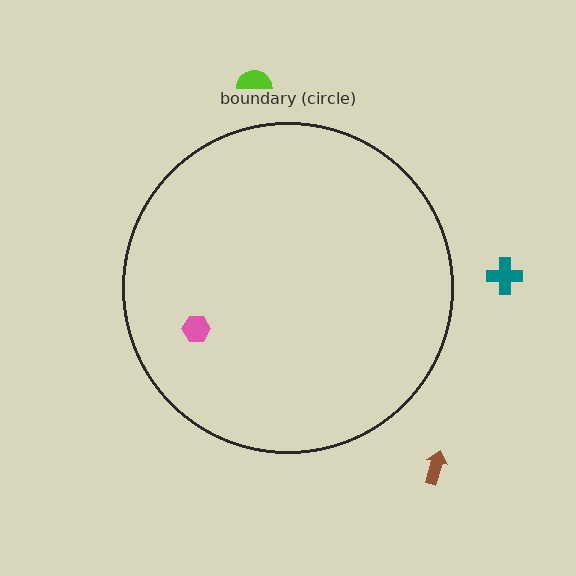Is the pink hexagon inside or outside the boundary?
Inside.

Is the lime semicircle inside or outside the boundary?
Outside.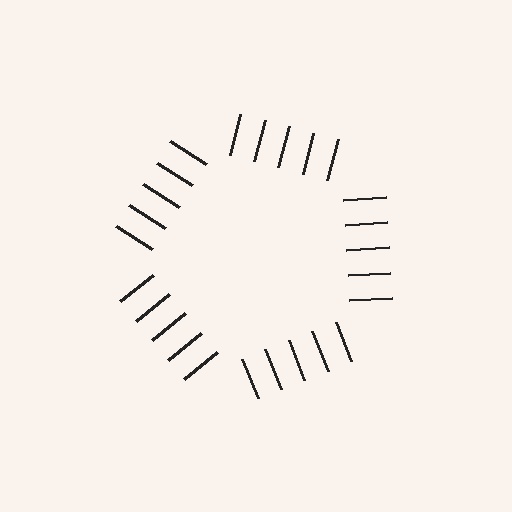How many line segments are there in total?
25 — 5 along each of the 5 edges.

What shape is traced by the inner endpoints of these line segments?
An illusory pentagon — the line segments terminate on its edges but no continuous stroke is drawn.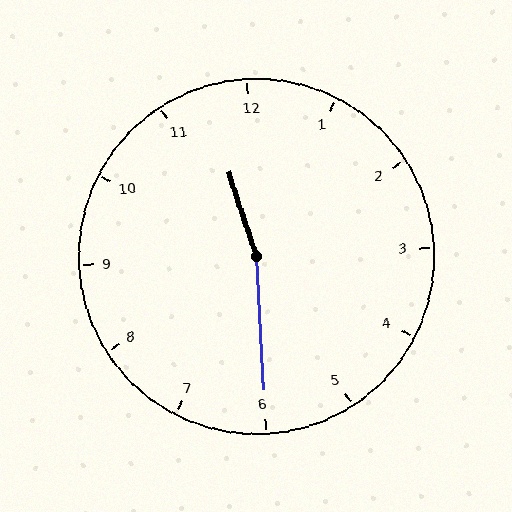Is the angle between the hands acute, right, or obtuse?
It is obtuse.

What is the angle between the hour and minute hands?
Approximately 165 degrees.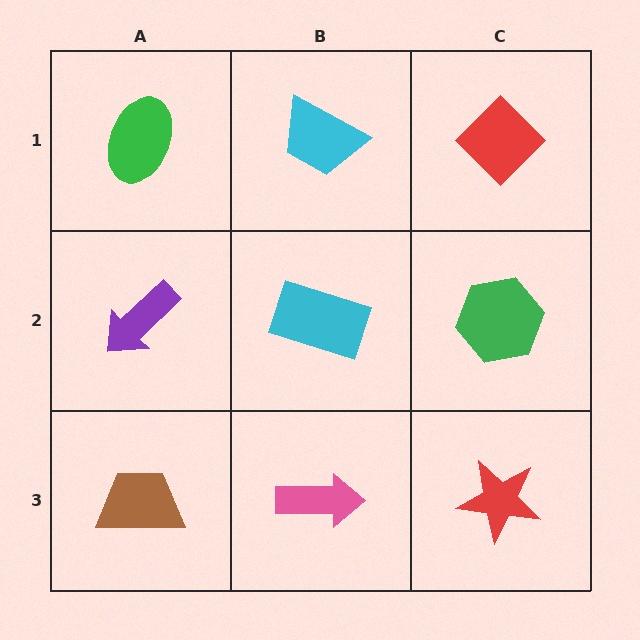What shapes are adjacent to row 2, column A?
A green ellipse (row 1, column A), a brown trapezoid (row 3, column A), a cyan rectangle (row 2, column B).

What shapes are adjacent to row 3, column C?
A green hexagon (row 2, column C), a pink arrow (row 3, column B).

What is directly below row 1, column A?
A purple arrow.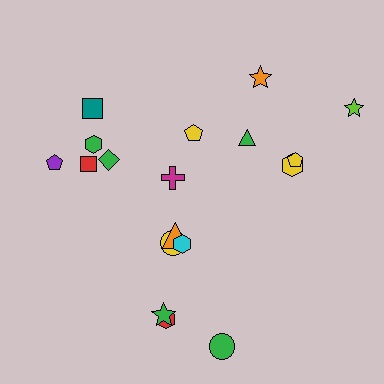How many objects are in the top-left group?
There are 7 objects.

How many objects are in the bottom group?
There are 6 objects.